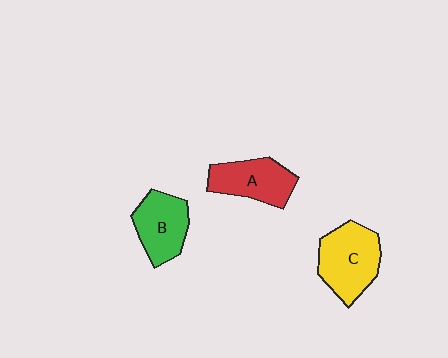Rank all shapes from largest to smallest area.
From largest to smallest: C (yellow), A (red), B (green).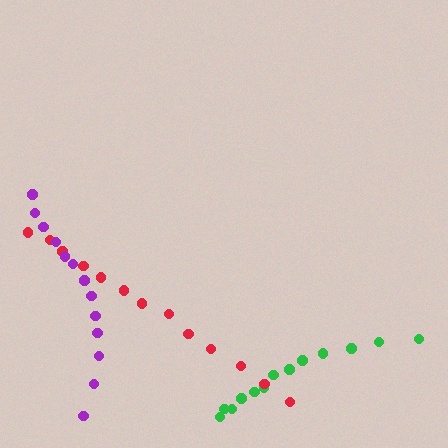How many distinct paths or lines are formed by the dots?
There are 3 distinct paths.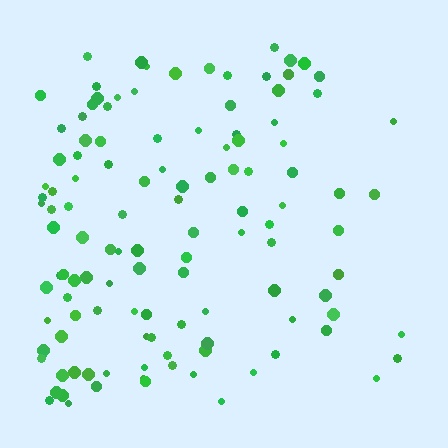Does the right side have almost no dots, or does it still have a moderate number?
Still a moderate number, just noticeably fewer than the left.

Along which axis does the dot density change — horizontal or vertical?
Horizontal.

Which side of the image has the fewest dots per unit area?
The right.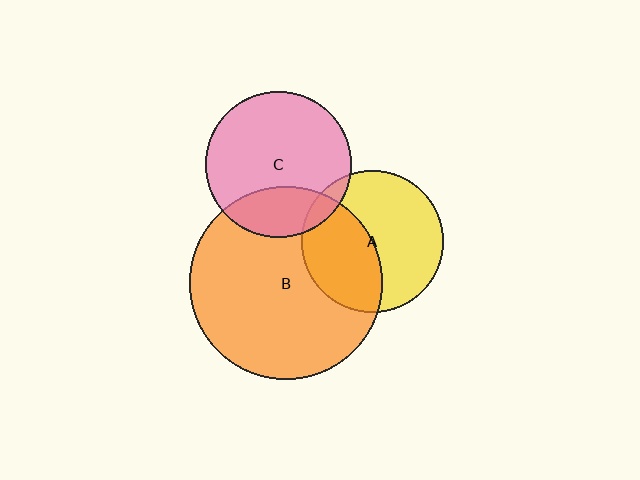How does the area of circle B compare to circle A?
Approximately 1.9 times.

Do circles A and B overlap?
Yes.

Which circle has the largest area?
Circle B (orange).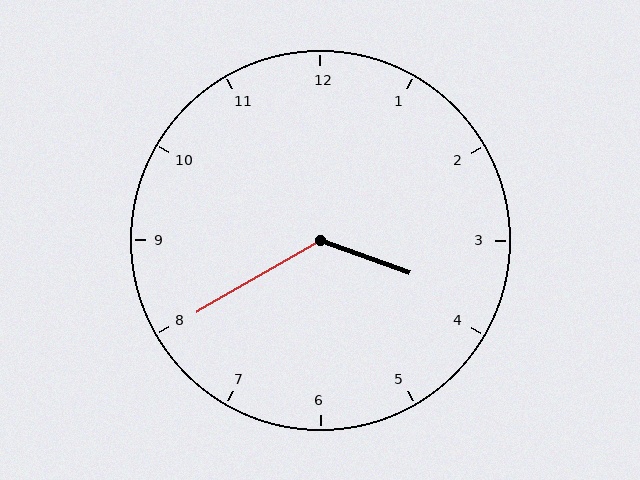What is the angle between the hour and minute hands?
Approximately 130 degrees.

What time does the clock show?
3:40.